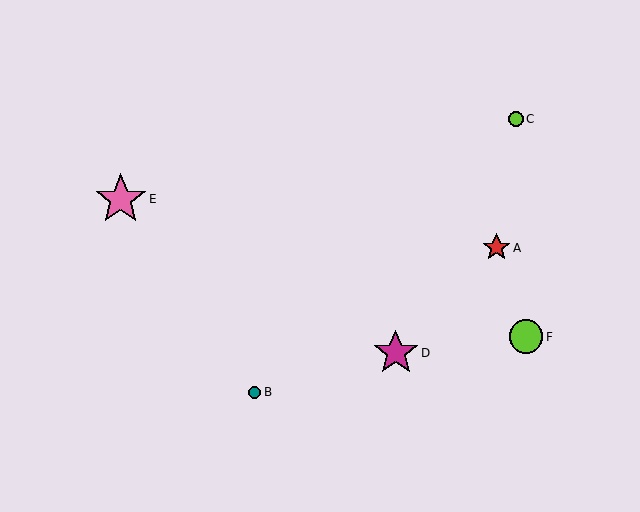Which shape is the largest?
The pink star (labeled E) is the largest.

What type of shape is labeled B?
Shape B is a teal circle.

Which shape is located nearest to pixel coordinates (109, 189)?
The pink star (labeled E) at (121, 199) is nearest to that location.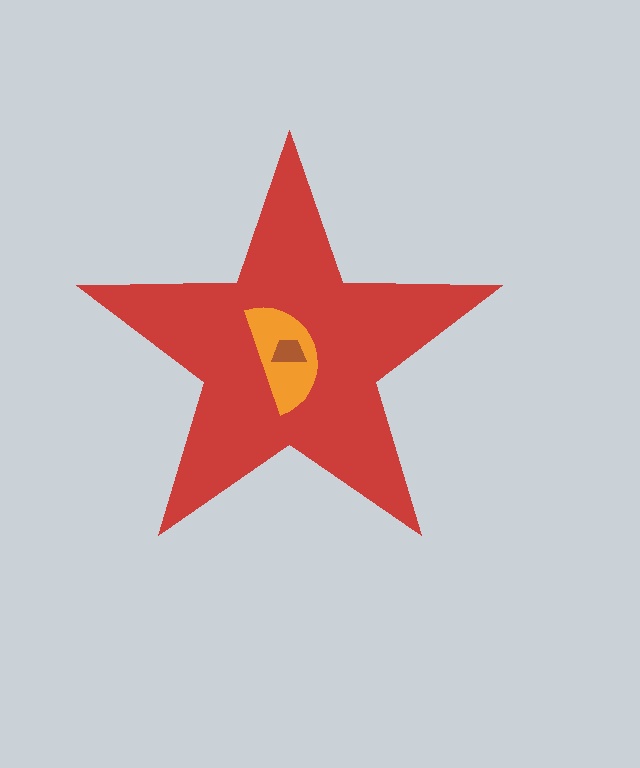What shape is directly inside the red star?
The orange semicircle.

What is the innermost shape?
The brown trapezoid.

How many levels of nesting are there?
3.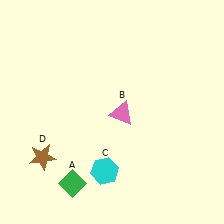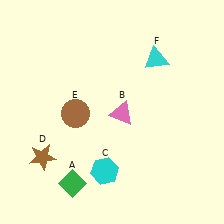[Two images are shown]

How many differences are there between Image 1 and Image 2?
There are 2 differences between the two images.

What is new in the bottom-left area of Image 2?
A brown circle (E) was added in the bottom-left area of Image 2.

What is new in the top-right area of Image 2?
A cyan triangle (F) was added in the top-right area of Image 2.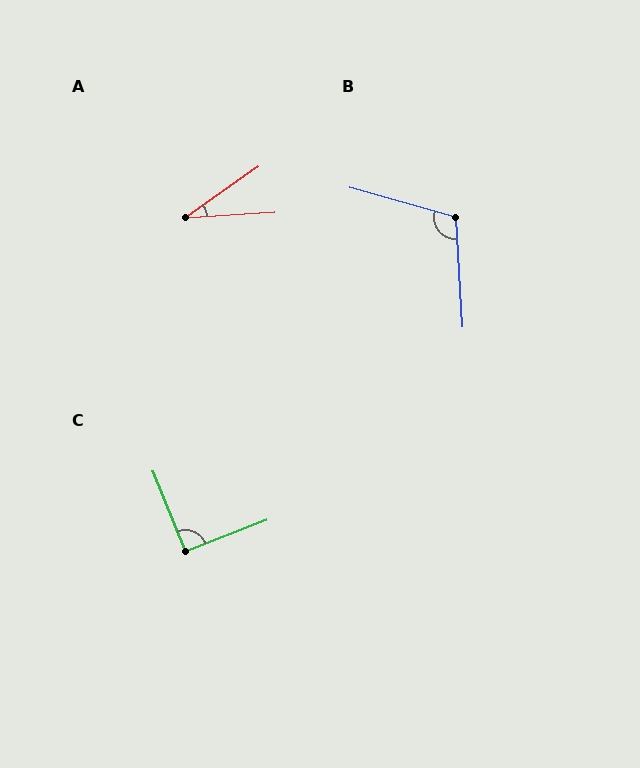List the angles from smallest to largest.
A (31°), C (91°), B (109°).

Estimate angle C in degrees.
Approximately 91 degrees.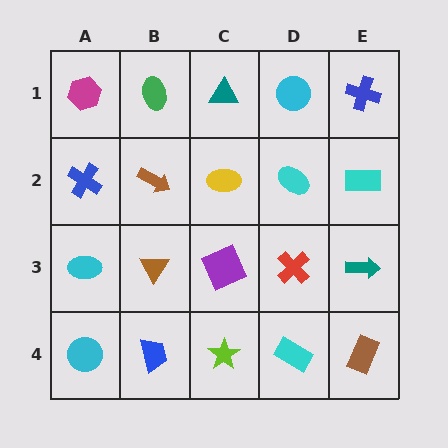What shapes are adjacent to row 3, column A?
A blue cross (row 2, column A), a cyan circle (row 4, column A), a brown triangle (row 3, column B).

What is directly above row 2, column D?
A cyan circle.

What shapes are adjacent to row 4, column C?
A purple square (row 3, column C), a blue trapezoid (row 4, column B), a cyan rectangle (row 4, column D).